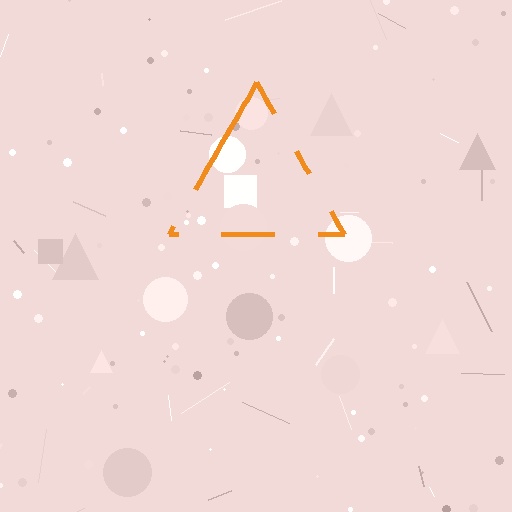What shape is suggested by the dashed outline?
The dashed outline suggests a triangle.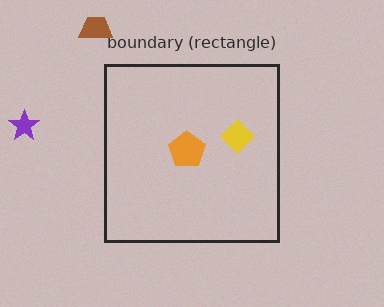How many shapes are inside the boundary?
2 inside, 2 outside.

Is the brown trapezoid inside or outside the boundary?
Outside.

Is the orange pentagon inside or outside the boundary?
Inside.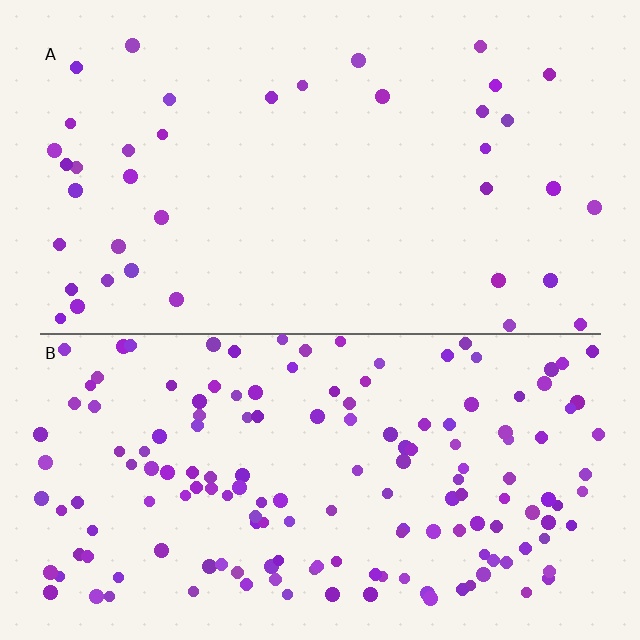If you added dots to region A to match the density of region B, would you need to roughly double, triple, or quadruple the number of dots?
Approximately quadruple.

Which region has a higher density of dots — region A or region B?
B (the bottom).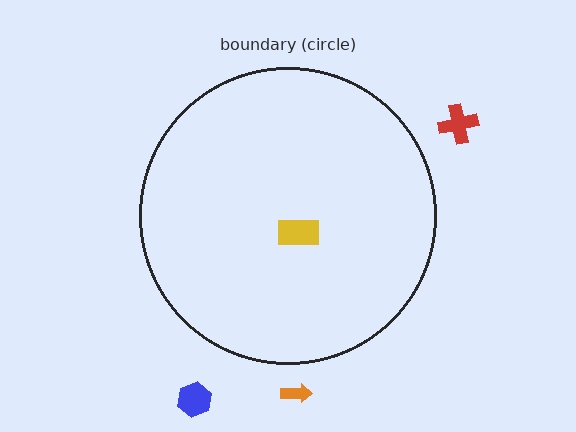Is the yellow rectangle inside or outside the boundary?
Inside.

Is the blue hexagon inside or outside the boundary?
Outside.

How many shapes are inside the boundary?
1 inside, 3 outside.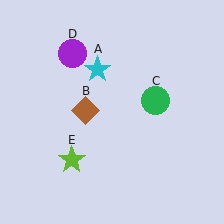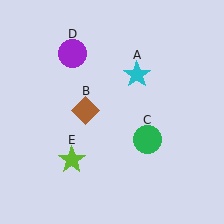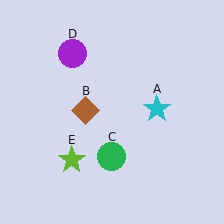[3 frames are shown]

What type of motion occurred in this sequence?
The cyan star (object A), green circle (object C) rotated clockwise around the center of the scene.